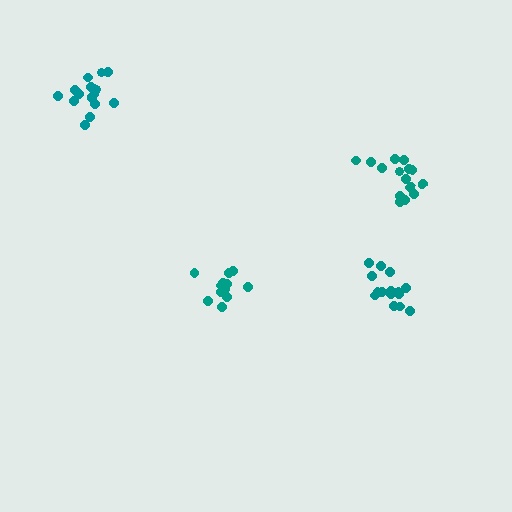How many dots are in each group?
Group 1: 17 dots, Group 2: 13 dots, Group 3: 15 dots, Group 4: 16 dots (61 total).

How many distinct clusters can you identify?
There are 4 distinct clusters.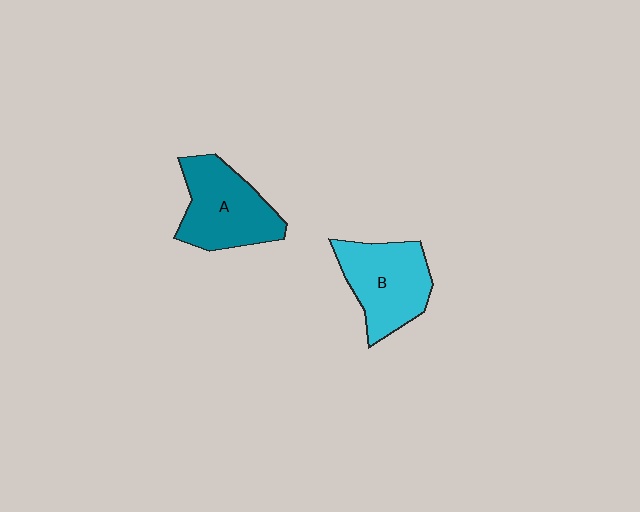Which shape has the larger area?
Shape A (teal).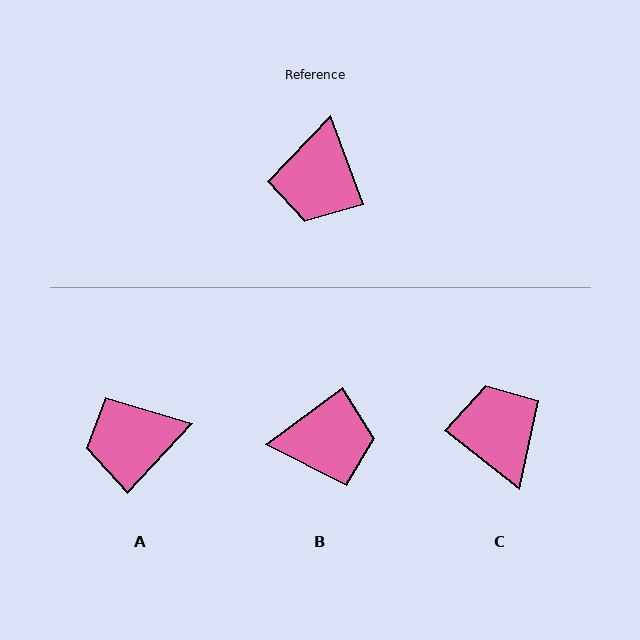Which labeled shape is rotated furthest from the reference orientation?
C, about 148 degrees away.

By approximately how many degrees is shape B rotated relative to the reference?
Approximately 106 degrees counter-clockwise.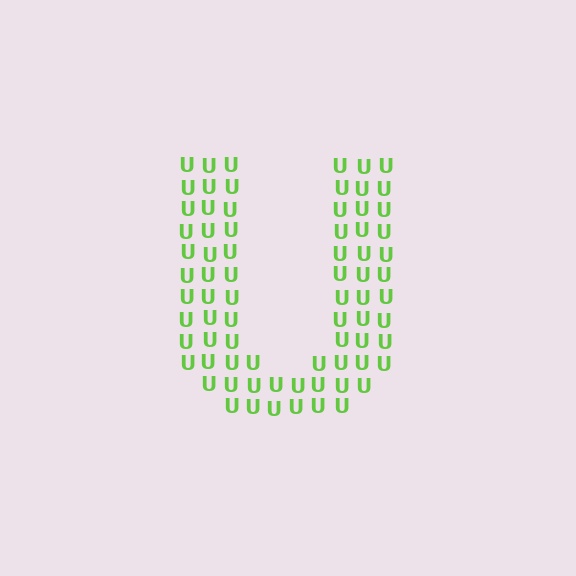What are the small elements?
The small elements are letter U's.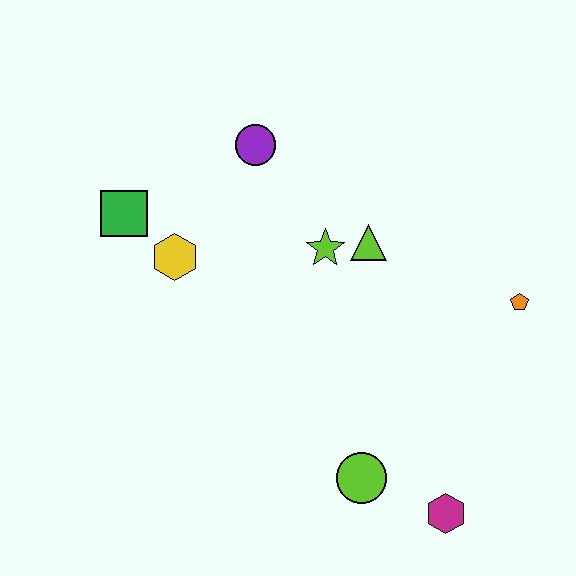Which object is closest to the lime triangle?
The lime star is closest to the lime triangle.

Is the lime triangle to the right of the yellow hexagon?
Yes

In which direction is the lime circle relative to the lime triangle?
The lime circle is below the lime triangle.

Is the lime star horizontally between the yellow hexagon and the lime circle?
Yes